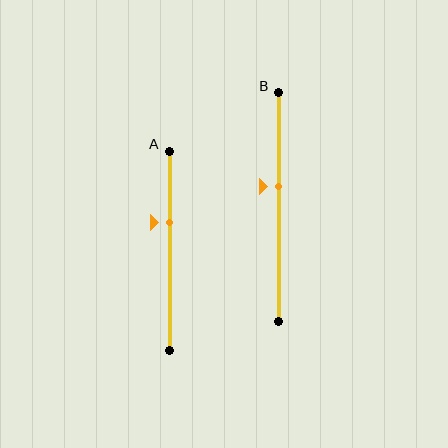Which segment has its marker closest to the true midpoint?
Segment B has its marker closest to the true midpoint.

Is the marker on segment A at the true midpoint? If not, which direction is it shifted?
No, the marker on segment A is shifted upward by about 14% of the segment length.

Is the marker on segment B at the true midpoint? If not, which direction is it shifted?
No, the marker on segment B is shifted upward by about 9% of the segment length.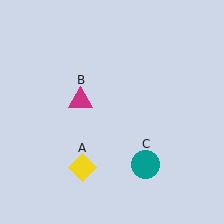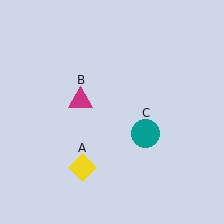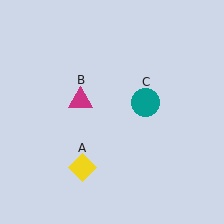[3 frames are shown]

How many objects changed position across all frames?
1 object changed position: teal circle (object C).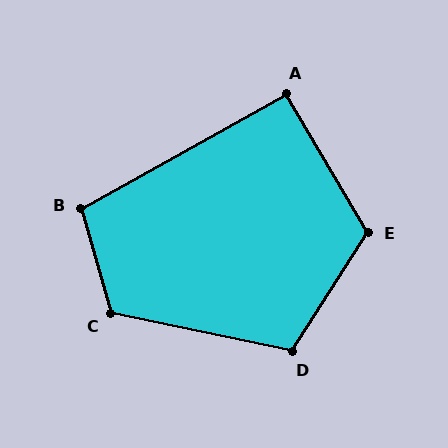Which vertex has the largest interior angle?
C, at approximately 118 degrees.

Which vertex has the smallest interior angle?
A, at approximately 91 degrees.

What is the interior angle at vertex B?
Approximately 103 degrees (obtuse).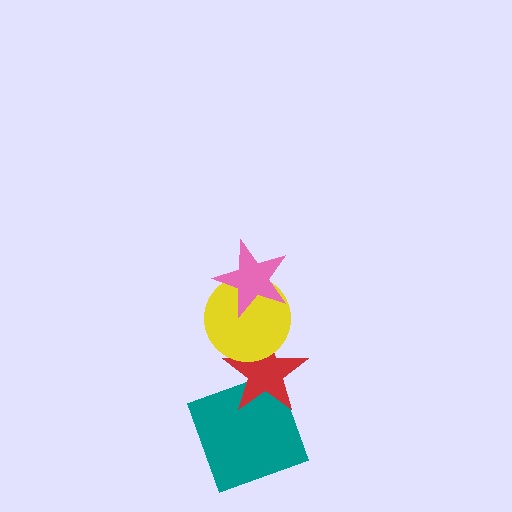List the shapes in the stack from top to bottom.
From top to bottom: the pink star, the yellow circle, the red star, the teal square.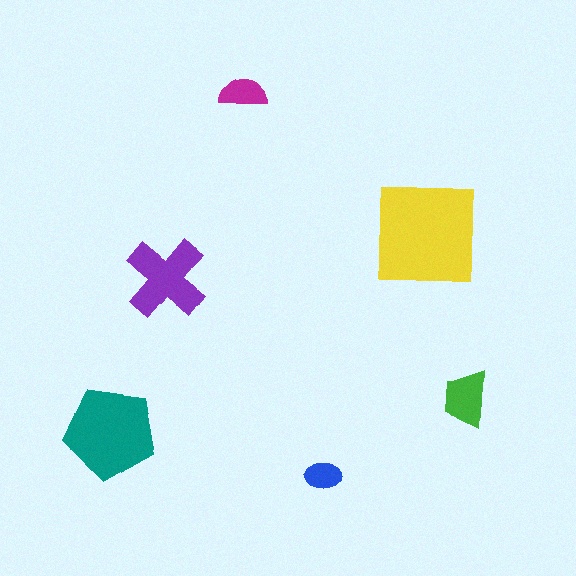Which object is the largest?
The yellow square.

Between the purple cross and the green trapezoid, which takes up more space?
The purple cross.